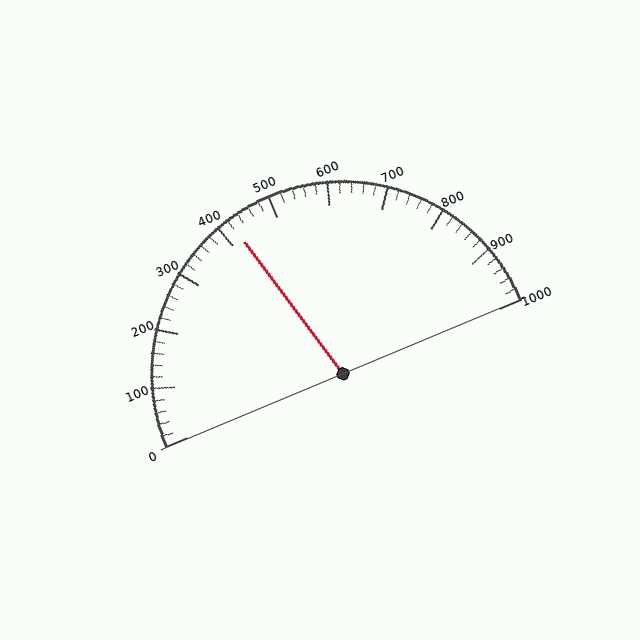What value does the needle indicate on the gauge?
The needle indicates approximately 420.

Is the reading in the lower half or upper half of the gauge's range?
The reading is in the lower half of the range (0 to 1000).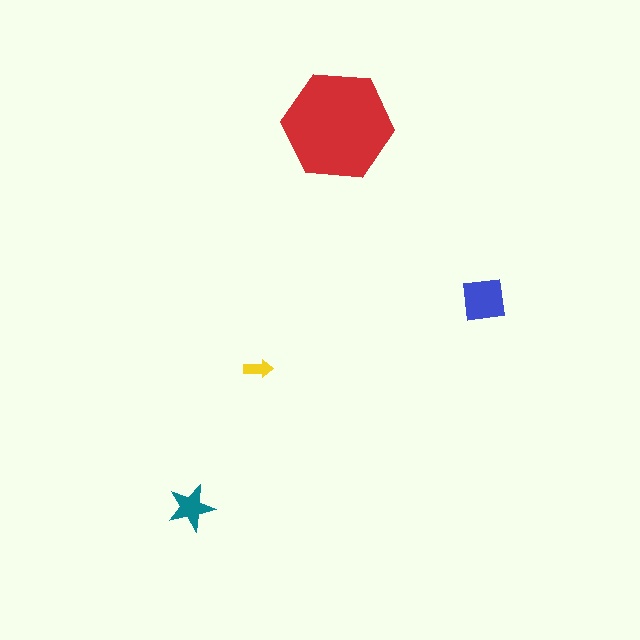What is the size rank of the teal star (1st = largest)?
3rd.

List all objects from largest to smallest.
The red hexagon, the blue square, the teal star, the yellow arrow.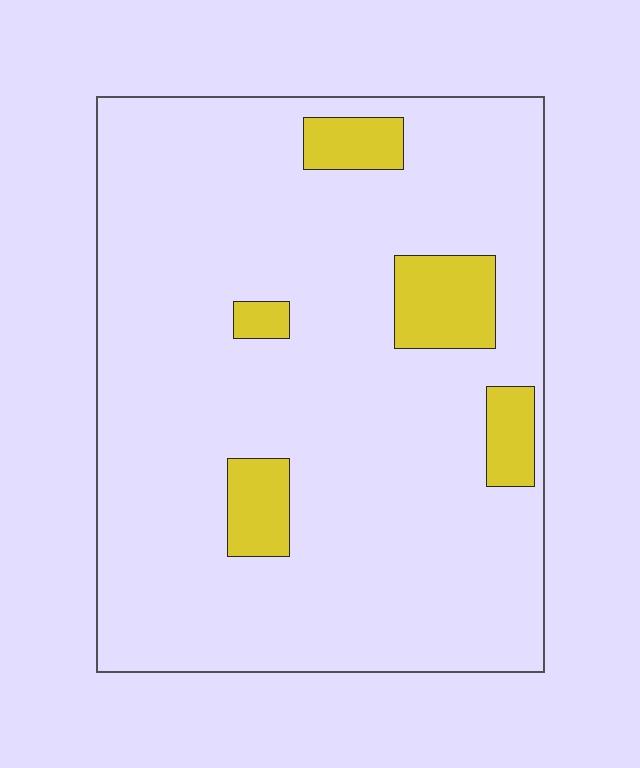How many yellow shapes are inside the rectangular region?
5.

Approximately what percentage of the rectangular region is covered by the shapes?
Approximately 10%.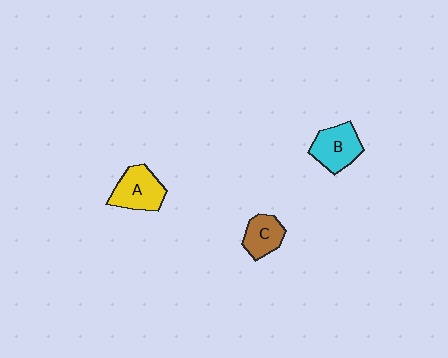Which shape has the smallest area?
Shape C (brown).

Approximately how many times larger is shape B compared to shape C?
Approximately 1.3 times.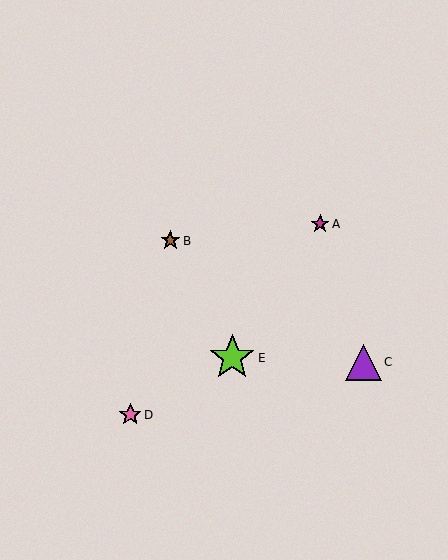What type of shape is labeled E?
Shape E is a lime star.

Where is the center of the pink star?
The center of the pink star is at (130, 415).